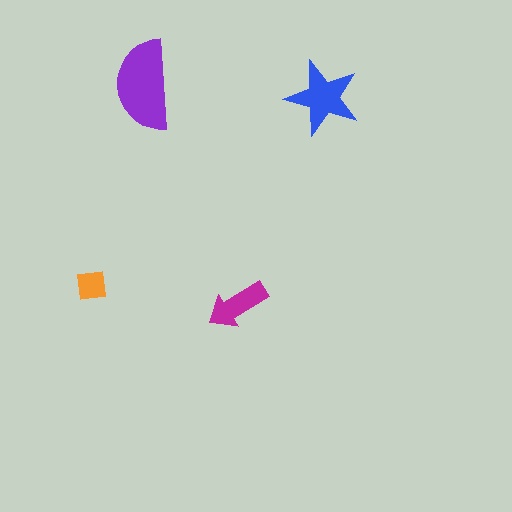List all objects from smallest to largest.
The orange square, the magenta arrow, the blue star, the purple semicircle.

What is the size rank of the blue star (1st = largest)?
2nd.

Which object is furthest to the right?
The blue star is rightmost.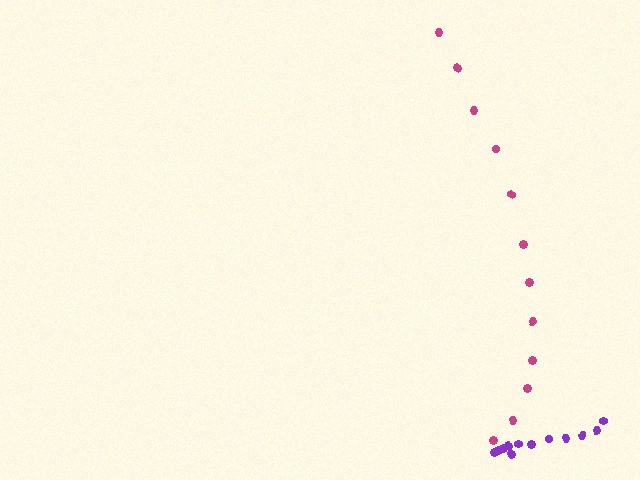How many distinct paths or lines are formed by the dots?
There are 2 distinct paths.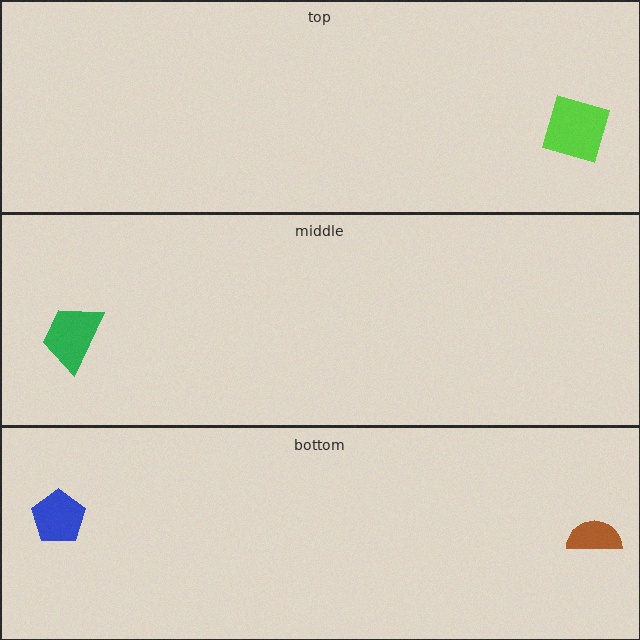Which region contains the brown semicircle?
The bottom region.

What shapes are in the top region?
The lime square.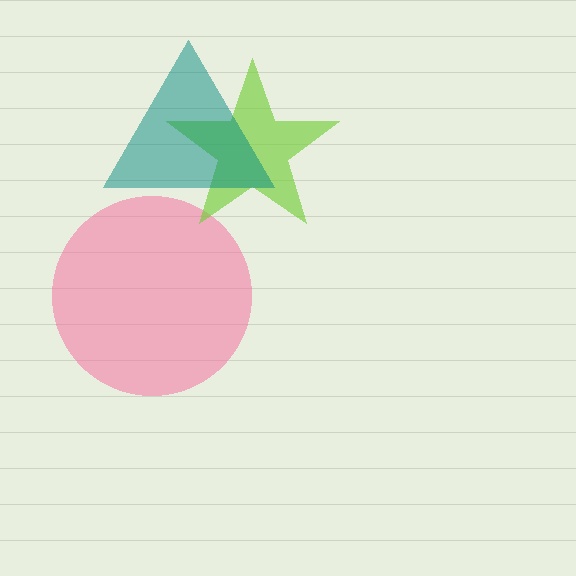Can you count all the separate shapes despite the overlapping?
Yes, there are 3 separate shapes.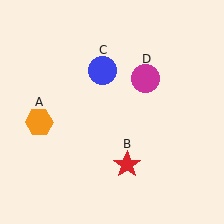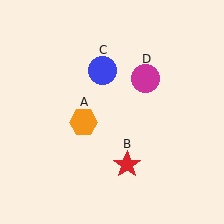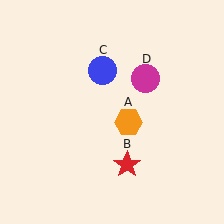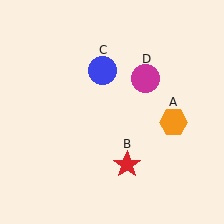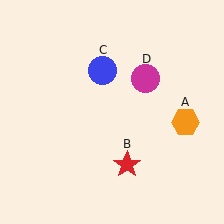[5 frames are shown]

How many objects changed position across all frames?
1 object changed position: orange hexagon (object A).